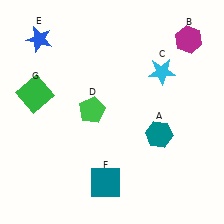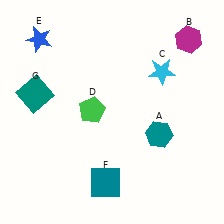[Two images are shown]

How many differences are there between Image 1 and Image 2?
There is 1 difference between the two images.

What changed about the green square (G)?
In Image 1, G is green. In Image 2, it changed to teal.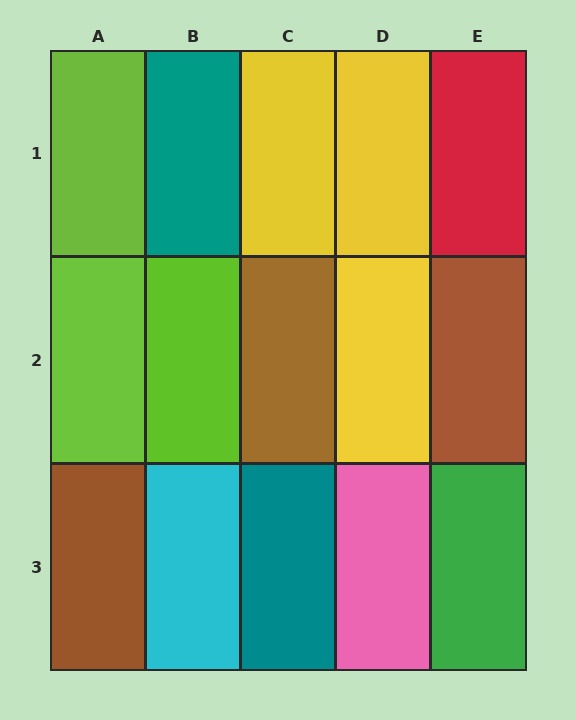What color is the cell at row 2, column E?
Brown.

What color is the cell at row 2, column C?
Brown.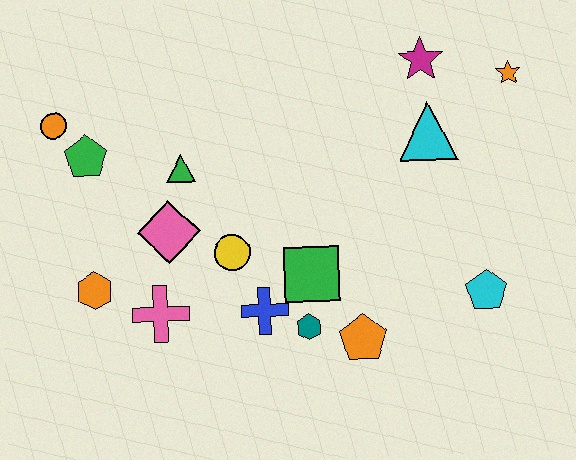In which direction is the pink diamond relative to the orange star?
The pink diamond is to the left of the orange star.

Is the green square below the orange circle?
Yes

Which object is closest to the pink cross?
The orange hexagon is closest to the pink cross.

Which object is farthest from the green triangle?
The orange star is farthest from the green triangle.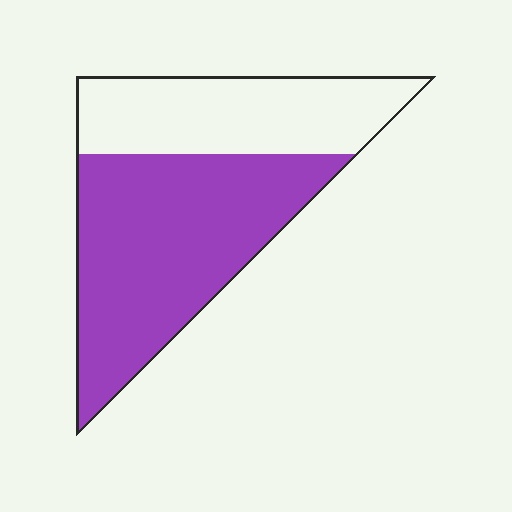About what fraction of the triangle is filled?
About five eighths (5/8).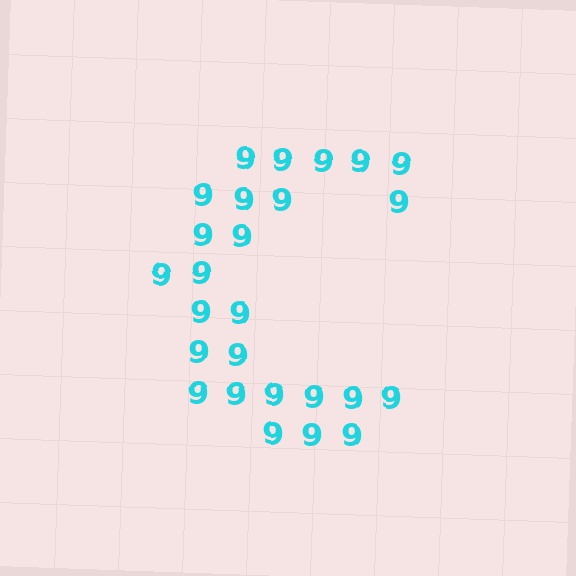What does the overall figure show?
The overall figure shows the letter C.